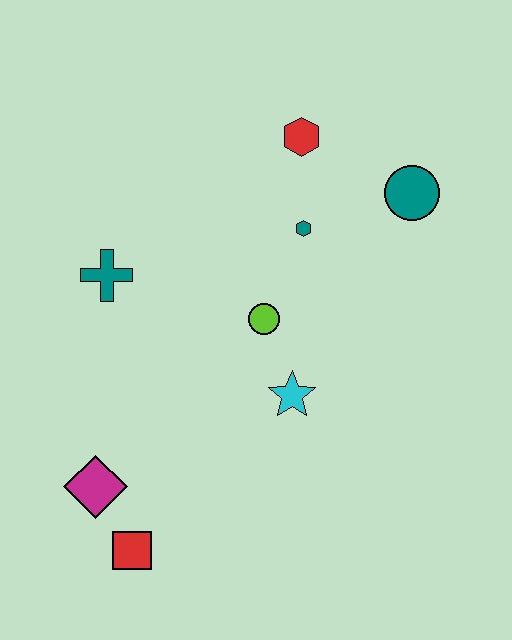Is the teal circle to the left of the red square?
No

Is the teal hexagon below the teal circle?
Yes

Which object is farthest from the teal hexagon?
The red square is farthest from the teal hexagon.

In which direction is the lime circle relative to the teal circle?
The lime circle is to the left of the teal circle.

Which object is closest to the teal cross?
The lime circle is closest to the teal cross.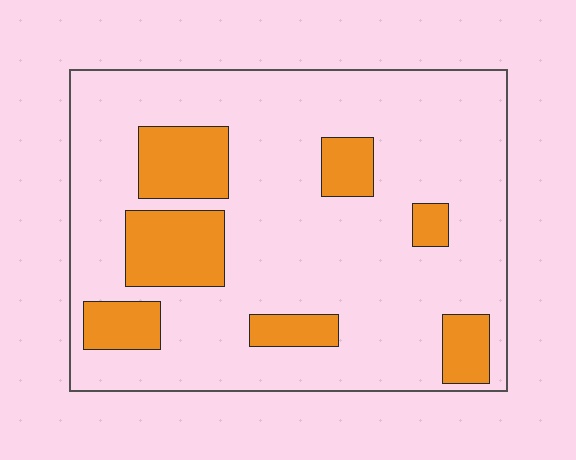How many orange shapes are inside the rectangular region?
7.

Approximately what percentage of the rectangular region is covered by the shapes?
Approximately 20%.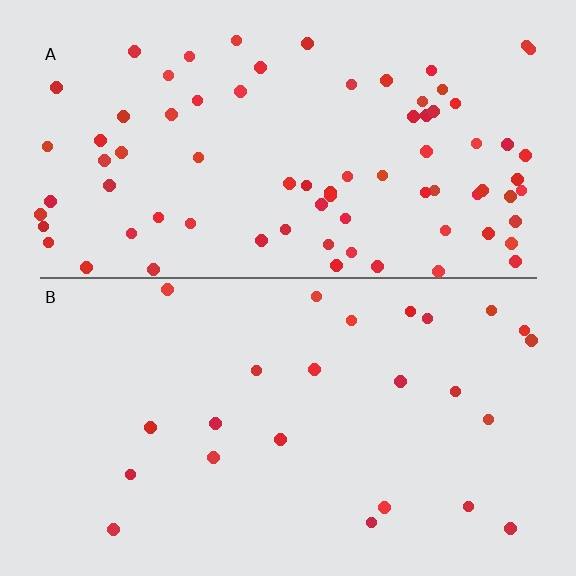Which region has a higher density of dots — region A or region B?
A (the top).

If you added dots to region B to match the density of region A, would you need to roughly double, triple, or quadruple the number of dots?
Approximately triple.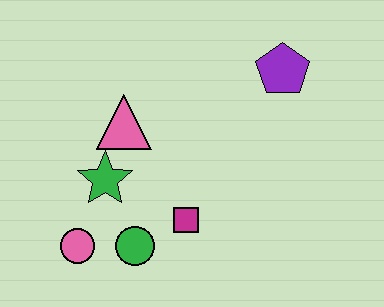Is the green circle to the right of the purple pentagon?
No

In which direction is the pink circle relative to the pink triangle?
The pink circle is below the pink triangle.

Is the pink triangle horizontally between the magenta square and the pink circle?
Yes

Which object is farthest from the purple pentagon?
The pink circle is farthest from the purple pentagon.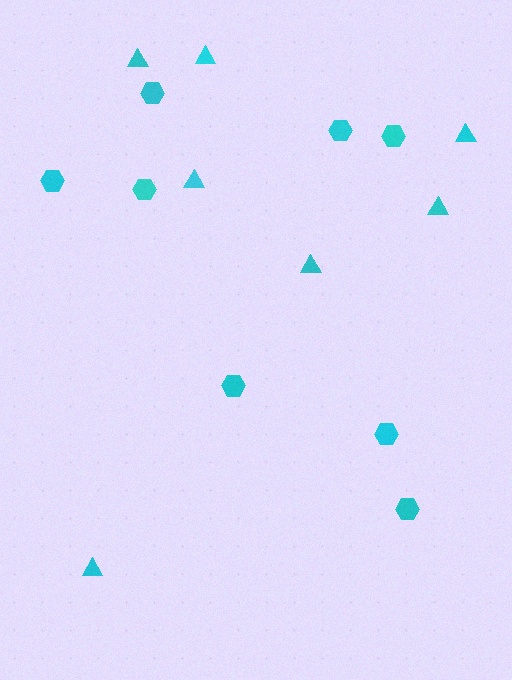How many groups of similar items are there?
There are 2 groups: one group of triangles (7) and one group of hexagons (8).